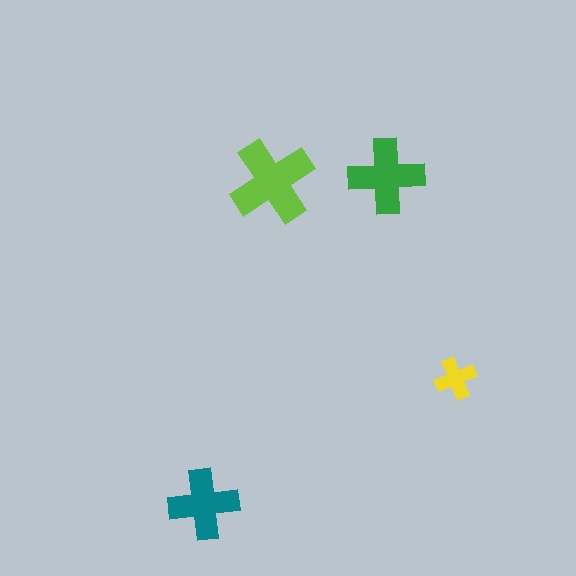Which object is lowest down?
The teal cross is bottommost.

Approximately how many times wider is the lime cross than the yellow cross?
About 2 times wider.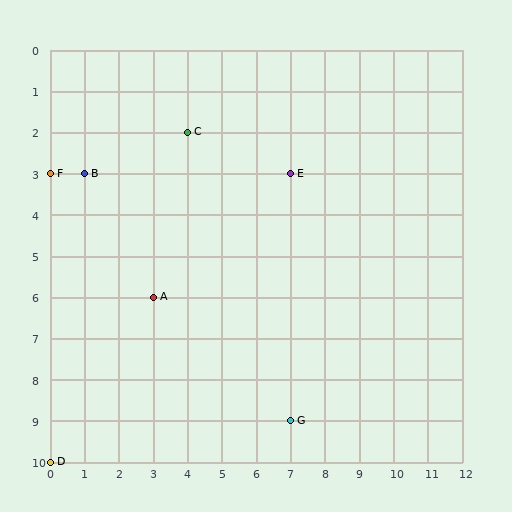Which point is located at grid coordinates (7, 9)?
Point G is at (7, 9).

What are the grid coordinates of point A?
Point A is at grid coordinates (3, 6).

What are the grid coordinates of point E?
Point E is at grid coordinates (7, 3).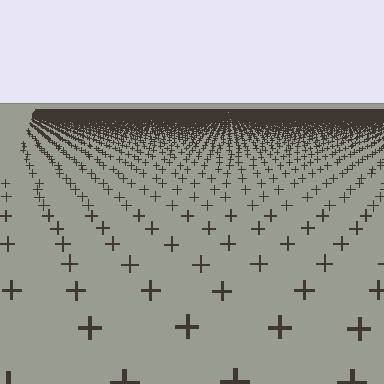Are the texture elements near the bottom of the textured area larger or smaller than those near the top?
Larger. Near the bottom, elements are closer to the viewer and appear at a bigger on-screen size.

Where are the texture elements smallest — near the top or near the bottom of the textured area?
Near the top.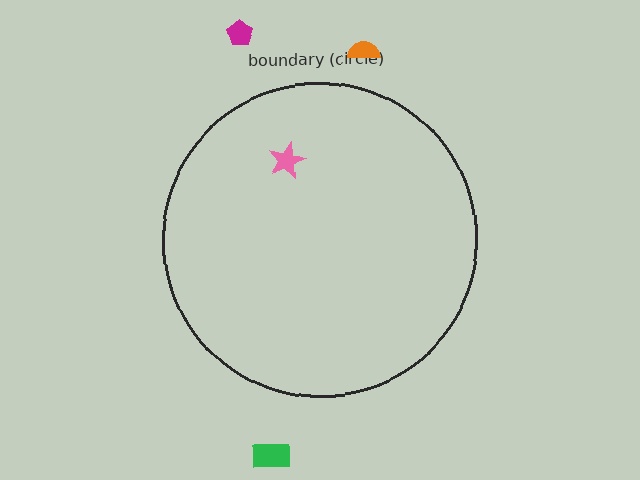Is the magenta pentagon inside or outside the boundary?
Outside.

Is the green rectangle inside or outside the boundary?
Outside.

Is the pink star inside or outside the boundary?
Inside.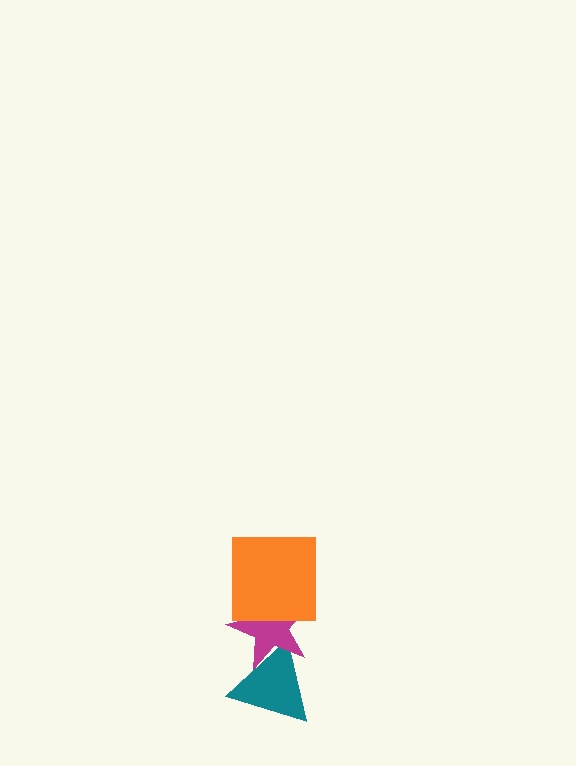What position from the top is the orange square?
The orange square is 1st from the top.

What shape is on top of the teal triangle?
The magenta star is on top of the teal triangle.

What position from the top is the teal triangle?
The teal triangle is 3rd from the top.